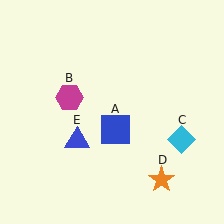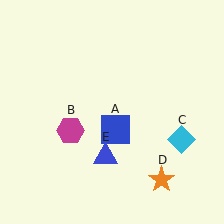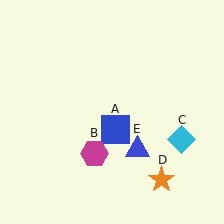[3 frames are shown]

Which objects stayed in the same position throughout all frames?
Blue square (object A) and cyan diamond (object C) and orange star (object D) remained stationary.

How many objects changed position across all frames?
2 objects changed position: magenta hexagon (object B), blue triangle (object E).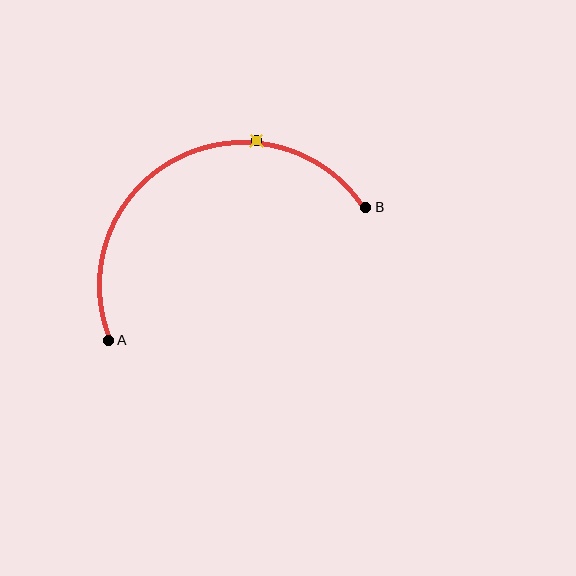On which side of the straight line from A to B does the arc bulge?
The arc bulges above the straight line connecting A and B.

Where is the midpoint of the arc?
The arc midpoint is the point on the curve farthest from the straight line joining A and B. It sits above that line.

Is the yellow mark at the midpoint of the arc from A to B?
No. The yellow mark lies on the arc but is closer to endpoint B. The arc midpoint would be at the point on the curve equidistant along the arc from both A and B.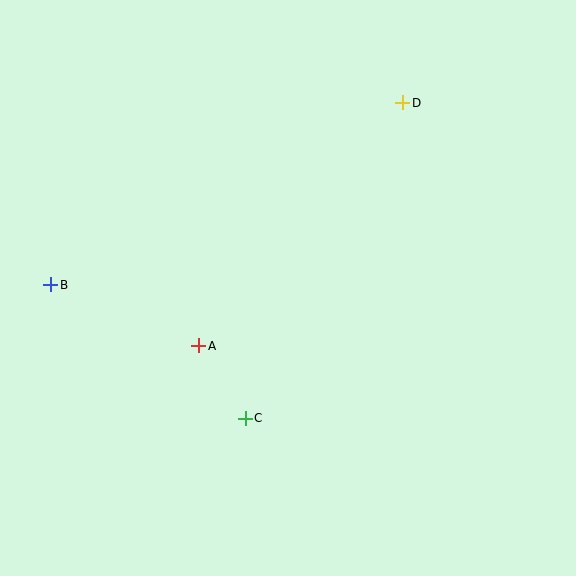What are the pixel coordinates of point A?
Point A is at (199, 346).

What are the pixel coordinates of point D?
Point D is at (403, 103).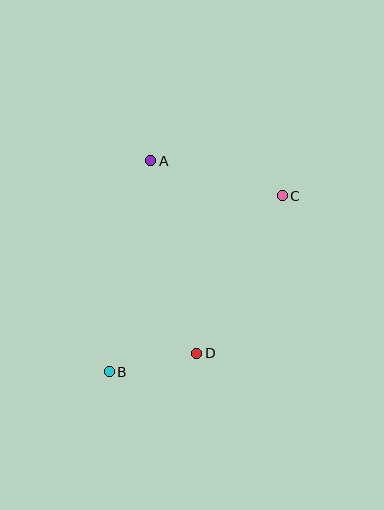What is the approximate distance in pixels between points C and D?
The distance between C and D is approximately 179 pixels.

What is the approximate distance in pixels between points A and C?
The distance between A and C is approximately 136 pixels.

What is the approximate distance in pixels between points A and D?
The distance between A and D is approximately 198 pixels.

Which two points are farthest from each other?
Points B and C are farthest from each other.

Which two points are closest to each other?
Points B and D are closest to each other.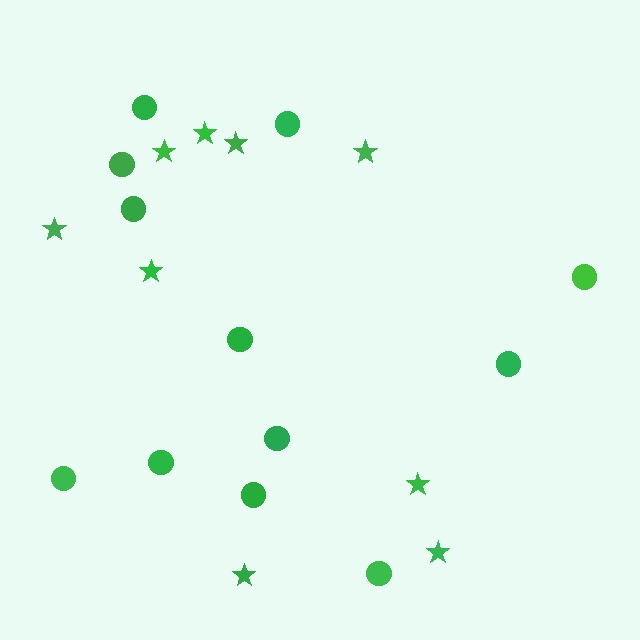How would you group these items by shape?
There are 2 groups: one group of stars (9) and one group of circles (12).